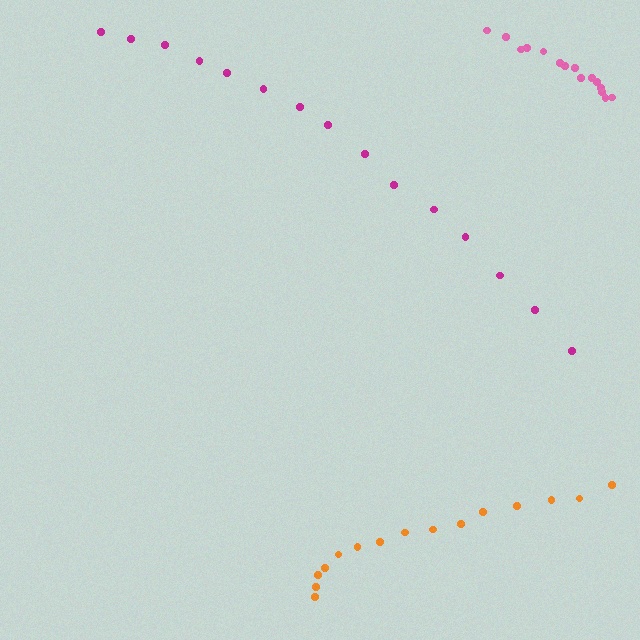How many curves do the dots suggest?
There are 3 distinct paths.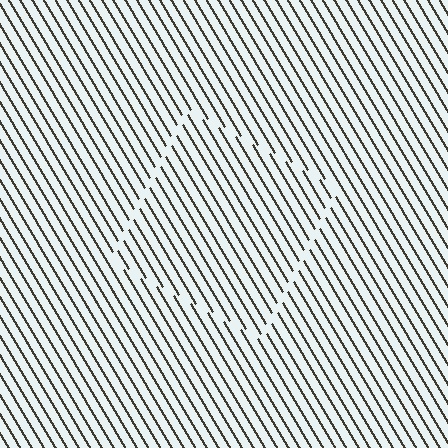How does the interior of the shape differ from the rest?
The interior of the shape contains the same grating, shifted by half a period — the contour is defined by the phase discontinuity where line-ends from the inner and outer gratings abut.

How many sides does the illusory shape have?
4 sides — the line-ends trace a square.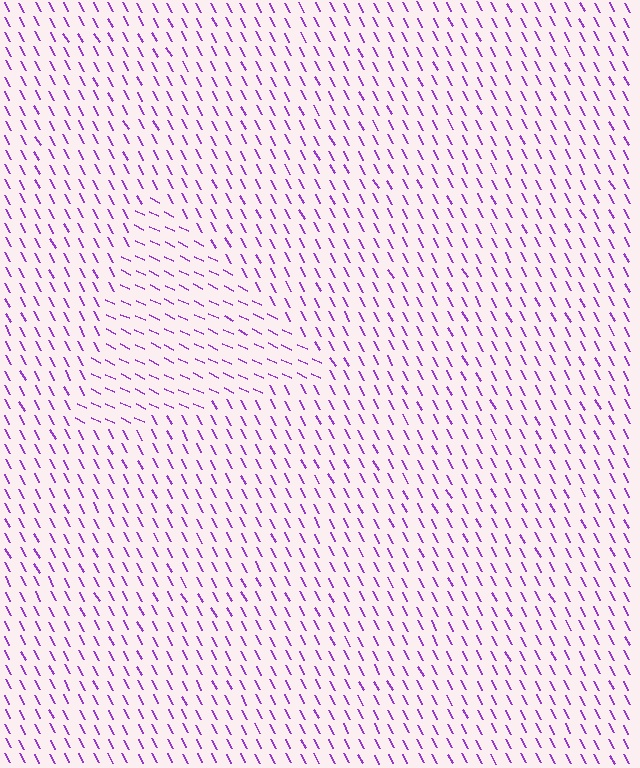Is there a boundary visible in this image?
Yes, there is a texture boundary formed by a change in line orientation.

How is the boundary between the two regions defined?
The boundary is defined purely by a change in line orientation (approximately 36 degrees difference). All lines are the same color and thickness.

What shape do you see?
I see a triangle.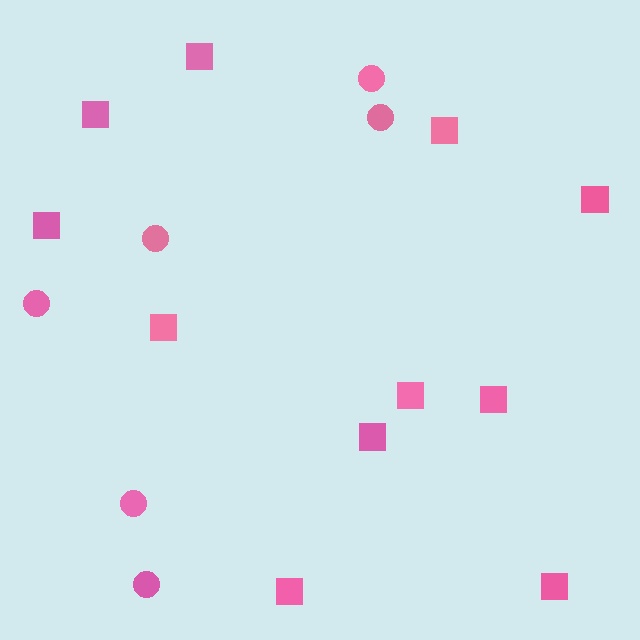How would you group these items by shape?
There are 2 groups: one group of circles (6) and one group of squares (11).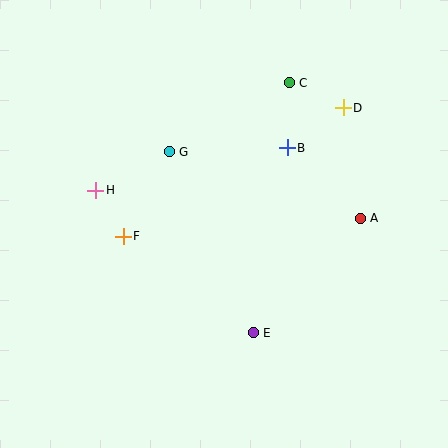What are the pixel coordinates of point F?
Point F is at (123, 236).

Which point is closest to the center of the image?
Point G at (169, 152) is closest to the center.